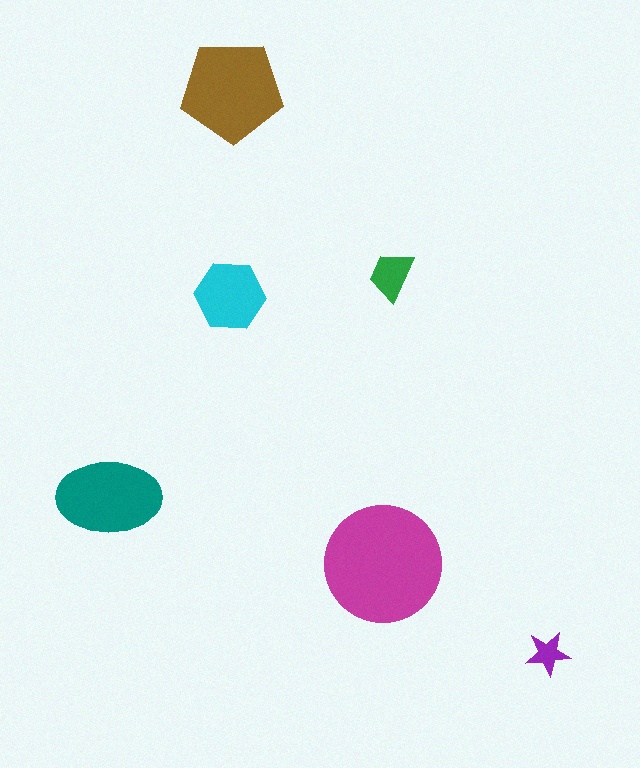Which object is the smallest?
The purple star.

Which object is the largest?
The magenta circle.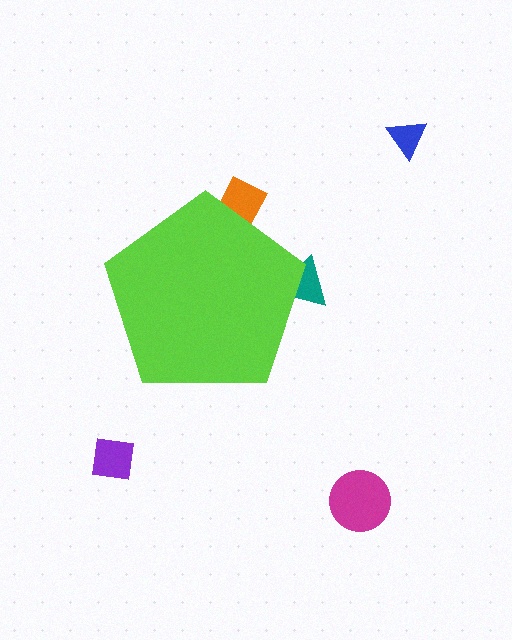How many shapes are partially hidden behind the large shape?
2 shapes are partially hidden.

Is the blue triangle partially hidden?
No, the blue triangle is fully visible.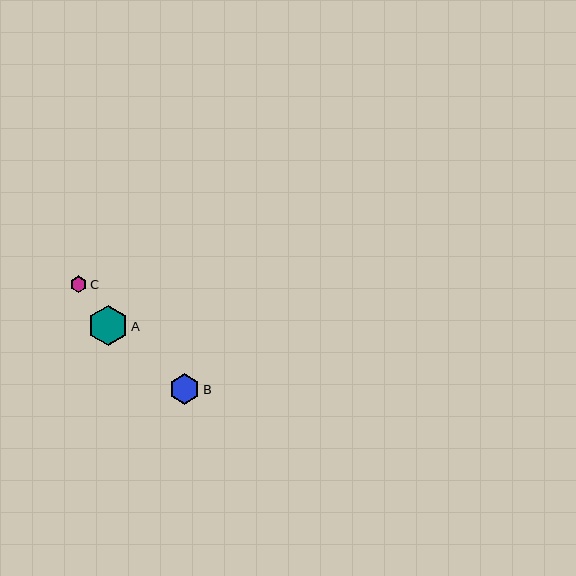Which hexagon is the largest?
Hexagon A is the largest with a size of approximately 40 pixels.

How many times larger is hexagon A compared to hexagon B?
Hexagon A is approximately 1.3 times the size of hexagon B.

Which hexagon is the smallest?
Hexagon C is the smallest with a size of approximately 16 pixels.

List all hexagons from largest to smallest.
From largest to smallest: A, B, C.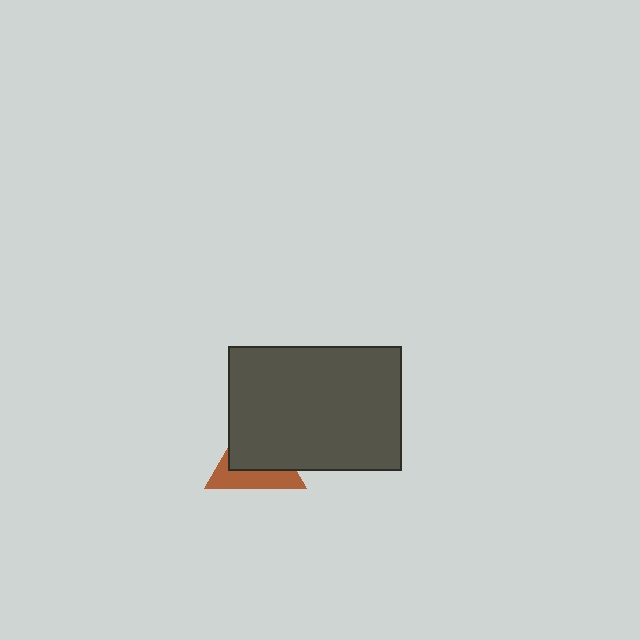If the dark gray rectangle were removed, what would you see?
You would see the complete brown triangle.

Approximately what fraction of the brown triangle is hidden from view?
Roughly 61% of the brown triangle is hidden behind the dark gray rectangle.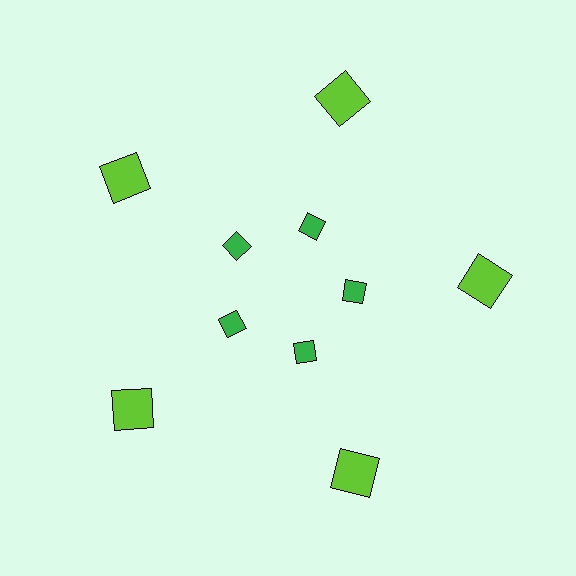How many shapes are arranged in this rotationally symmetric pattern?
There are 10 shapes, arranged in 5 groups of 2.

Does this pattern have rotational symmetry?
Yes, this pattern has 5-fold rotational symmetry. It looks the same after rotating 72 degrees around the center.